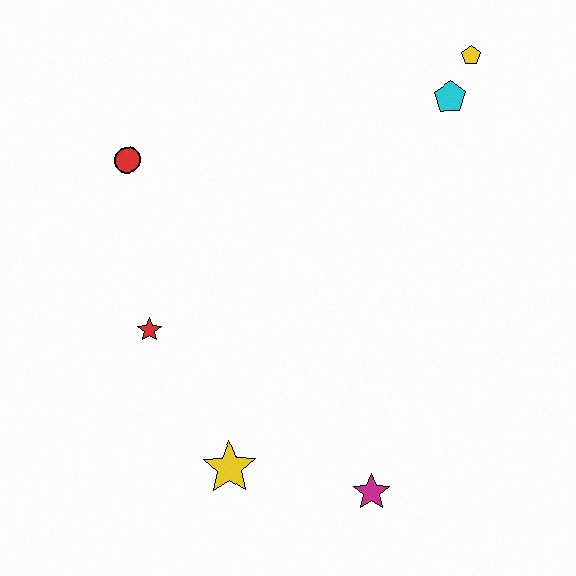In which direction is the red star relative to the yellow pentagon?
The red star is to the left of the yellow pentagon.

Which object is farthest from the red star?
The yellow pentagon is farthest from the red star.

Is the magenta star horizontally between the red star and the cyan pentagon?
Yes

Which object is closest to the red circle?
The red star is closest to the red circle.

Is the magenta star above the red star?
No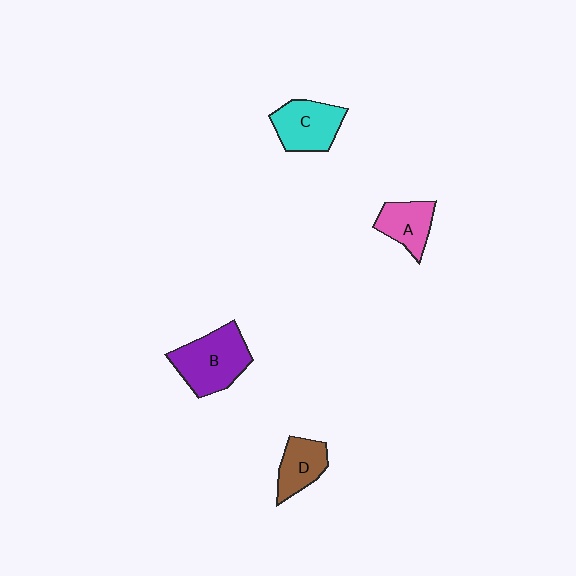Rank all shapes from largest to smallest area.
From largest to smallest: B (purple), C (cyan), A (pink), D (brown).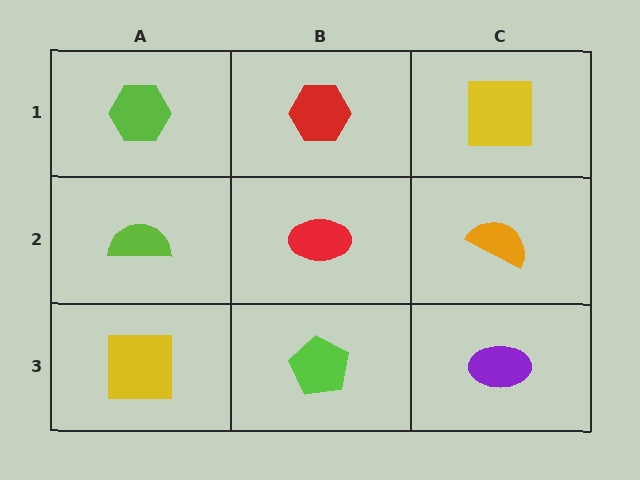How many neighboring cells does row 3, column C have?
2.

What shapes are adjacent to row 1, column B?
A red ellipse (row 2, column B), a lime hexagon (row 1, column A), a yellow square (row 1, column C).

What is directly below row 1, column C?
An orange semicircle.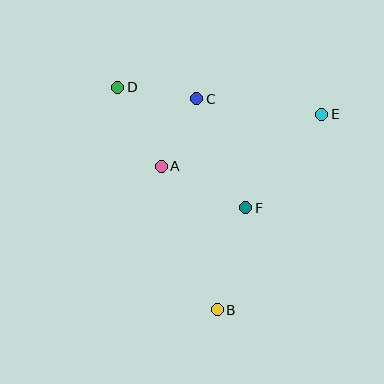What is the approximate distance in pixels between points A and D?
The distance between A and D is approximately 90 pixels.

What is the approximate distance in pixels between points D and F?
The distance between D and F is approximately 176 pixels.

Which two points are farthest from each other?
Points B and D are farthest from each other.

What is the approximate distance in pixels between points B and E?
The distance between B and E is approximately 222 pixels.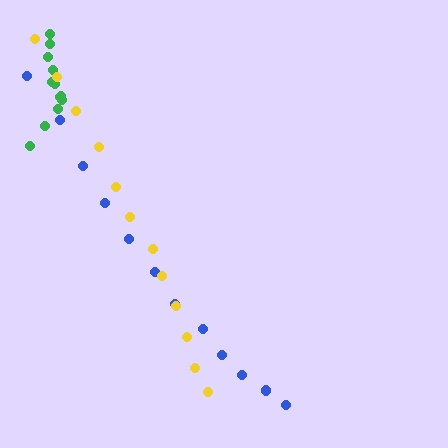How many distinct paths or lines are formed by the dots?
There are 3 distinct paths.